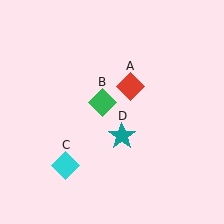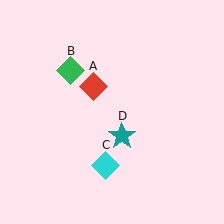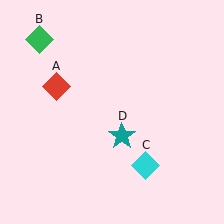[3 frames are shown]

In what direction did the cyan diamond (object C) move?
The cyan diamond (object C) moved right.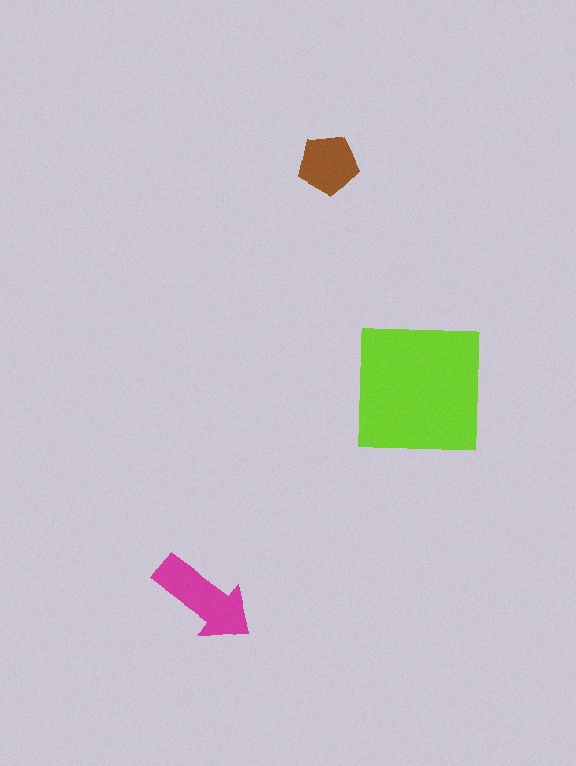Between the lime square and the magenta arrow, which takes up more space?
The lime square.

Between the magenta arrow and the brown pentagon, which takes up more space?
The magenta arrow.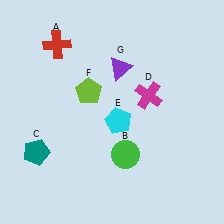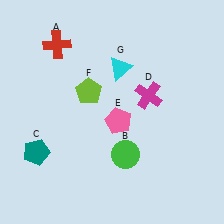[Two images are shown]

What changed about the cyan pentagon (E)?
In Image 1, E is cyan. In Image 2, it changed to pink.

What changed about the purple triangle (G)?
In Image 1, G is purple. In Image 2, it changed to cyan.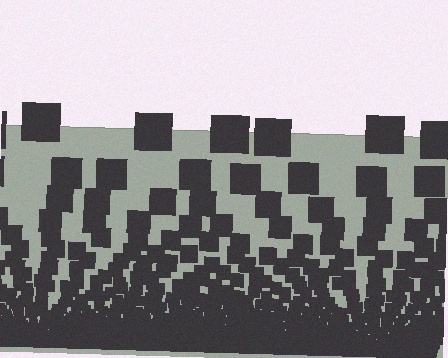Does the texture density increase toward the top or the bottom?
Density increases toward the bottom.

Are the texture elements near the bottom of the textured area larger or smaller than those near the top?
Smaller. The gradient is inverted — elements near the bottom are smaller and denser.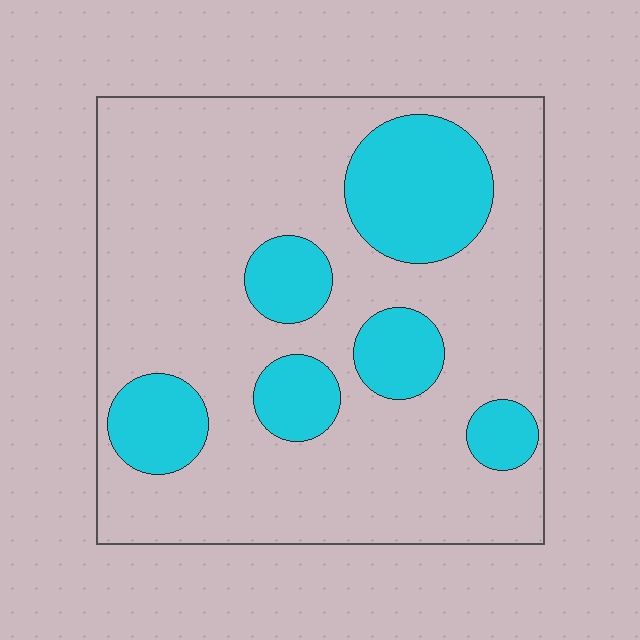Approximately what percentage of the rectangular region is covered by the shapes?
Approximately 25%.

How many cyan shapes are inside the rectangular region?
6.